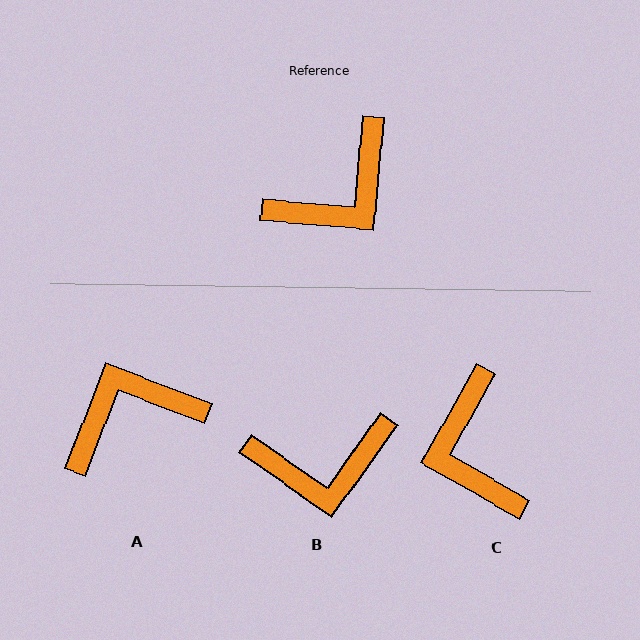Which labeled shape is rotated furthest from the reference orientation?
A, about 164 degrees away.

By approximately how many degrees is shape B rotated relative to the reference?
Approximately 30 degrees clockwise.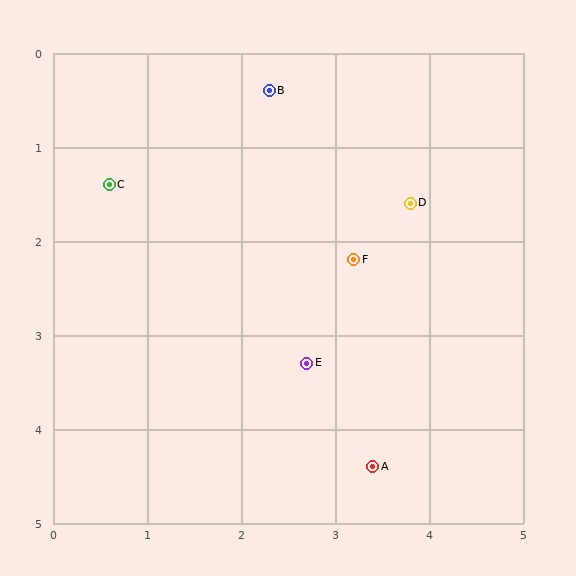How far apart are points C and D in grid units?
Points C and D are about 3.2 grid units apart.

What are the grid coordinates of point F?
Point F is at approximately (3.2, 2.2).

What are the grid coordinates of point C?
Point C is at approximately (0.6, 1.4).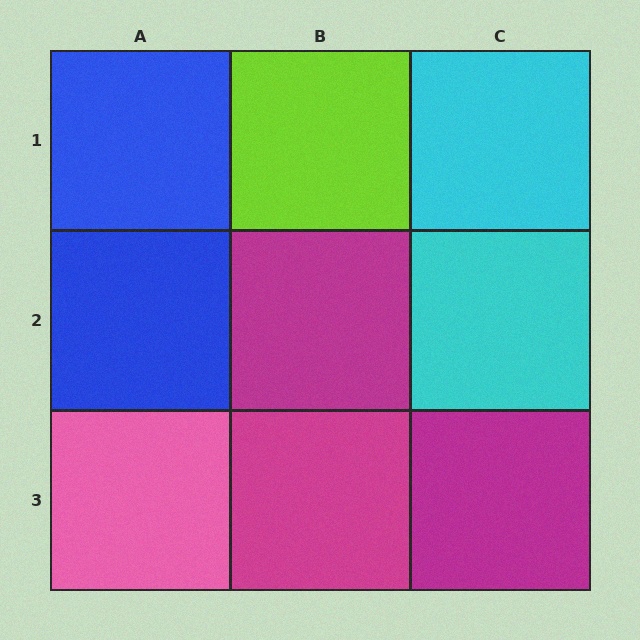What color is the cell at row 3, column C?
Magenta.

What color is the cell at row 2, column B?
Magenta.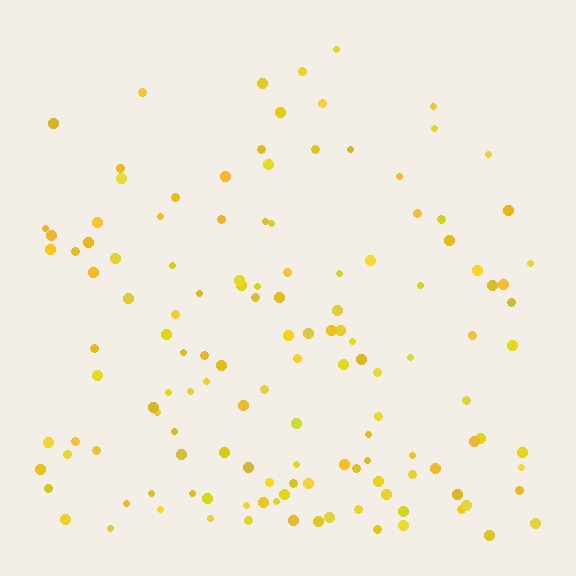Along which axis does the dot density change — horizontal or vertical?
Vertical.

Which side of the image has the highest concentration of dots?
The bottom.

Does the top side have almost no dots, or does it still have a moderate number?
Still a moderate number, just noticeably fewer than the bottom.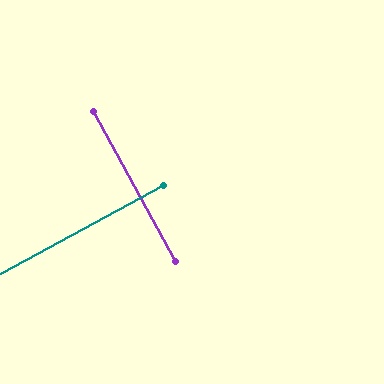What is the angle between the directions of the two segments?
Approximately 90 degrees.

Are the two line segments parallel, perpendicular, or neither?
Perpendicular — they meet at approximately 90°.